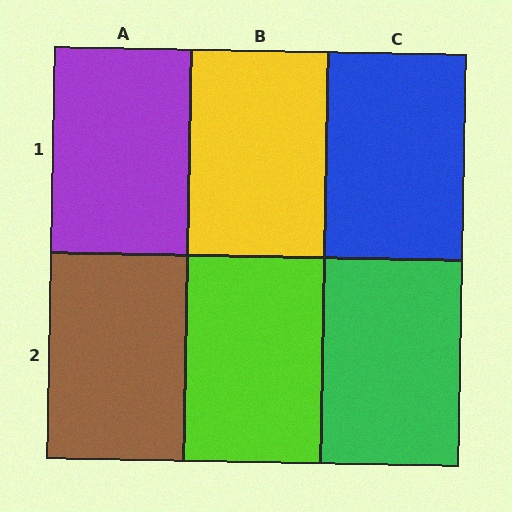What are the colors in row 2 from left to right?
Brown, lime, green.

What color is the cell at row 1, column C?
Blue.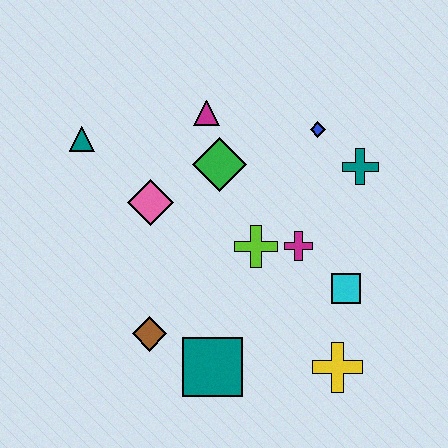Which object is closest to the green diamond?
The magenta triangle is closest to the green diamond.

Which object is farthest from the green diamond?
The yellow cross is farthest from the green diamond.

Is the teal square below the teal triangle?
Yes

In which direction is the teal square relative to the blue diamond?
The teal square is below the blue diamond.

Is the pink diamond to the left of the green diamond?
Yes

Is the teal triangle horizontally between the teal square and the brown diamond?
No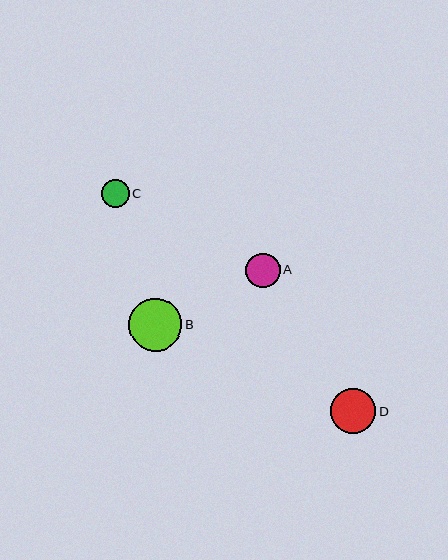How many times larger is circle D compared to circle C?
Circle D is approximately 1.6 times the size of circle C.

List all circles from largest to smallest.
From largest to smallest: B, D, A, C.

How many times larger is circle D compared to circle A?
Circle D is approximately 1.3 times the size of circle A.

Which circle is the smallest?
Circle C is the smallest with a size of approximately 28 pixels.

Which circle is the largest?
Circle B is the largest with a size of approximately 53 pixels.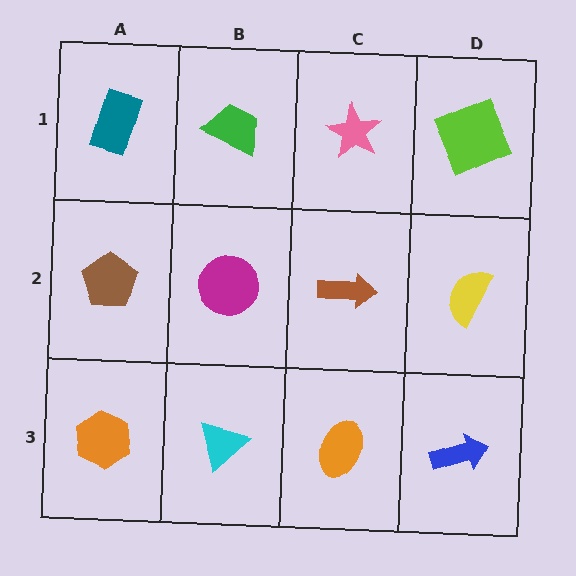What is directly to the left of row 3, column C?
A cyan triangle.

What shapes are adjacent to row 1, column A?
A brown pentagon (row 2, column A), a green trapezoid (row 1, column B).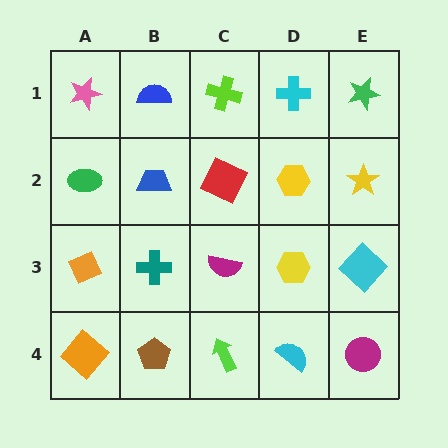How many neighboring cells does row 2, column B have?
4.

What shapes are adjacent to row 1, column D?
A yellow hexagon (row 2, column D), a lime cross (row 1, column C), a green star (row 1, column E).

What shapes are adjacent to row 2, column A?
A pink star (row 1, column A), an orange diamond (row 3, column A), a blue trapezoid (row 2, column B).